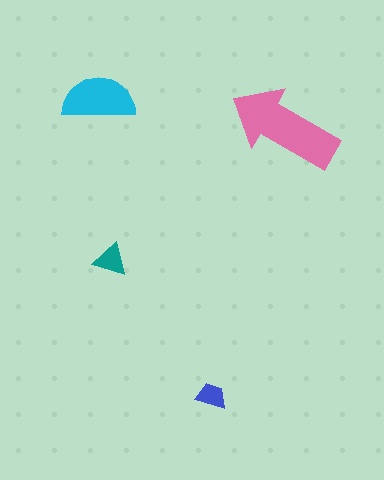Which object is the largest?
The pink arrow.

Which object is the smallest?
The blue trapezoid.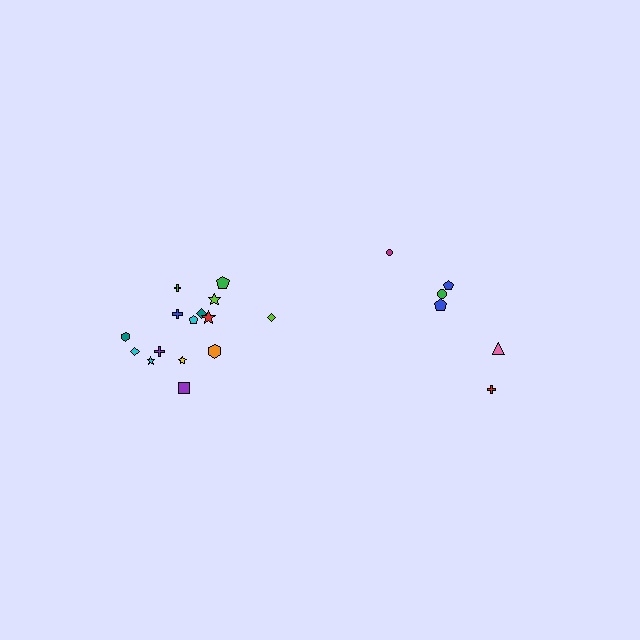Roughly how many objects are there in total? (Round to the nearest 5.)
Roughly 20 objects in total.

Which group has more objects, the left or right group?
The left group.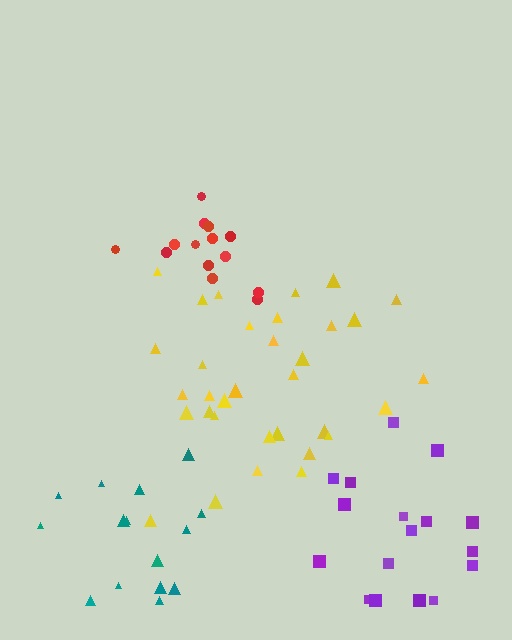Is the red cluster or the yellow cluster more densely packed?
Red.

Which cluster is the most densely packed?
Red.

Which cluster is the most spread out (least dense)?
Purple.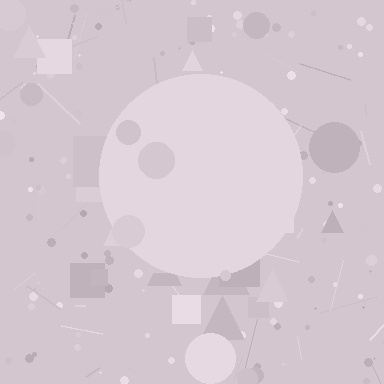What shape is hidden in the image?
A circle is hidden in the image.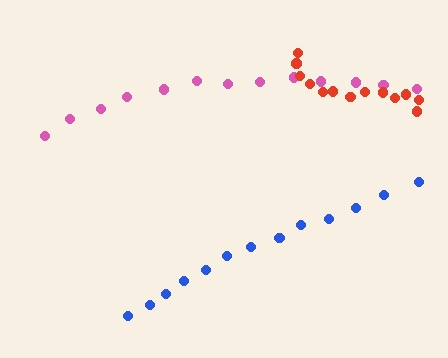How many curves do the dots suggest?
There are 3 distinct paths.